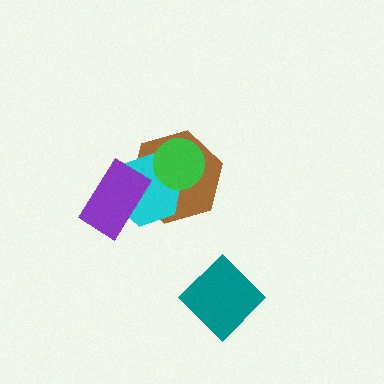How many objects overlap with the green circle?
2 objects overlap with the green circle.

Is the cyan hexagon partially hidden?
Yes, it is partially covered by another shape.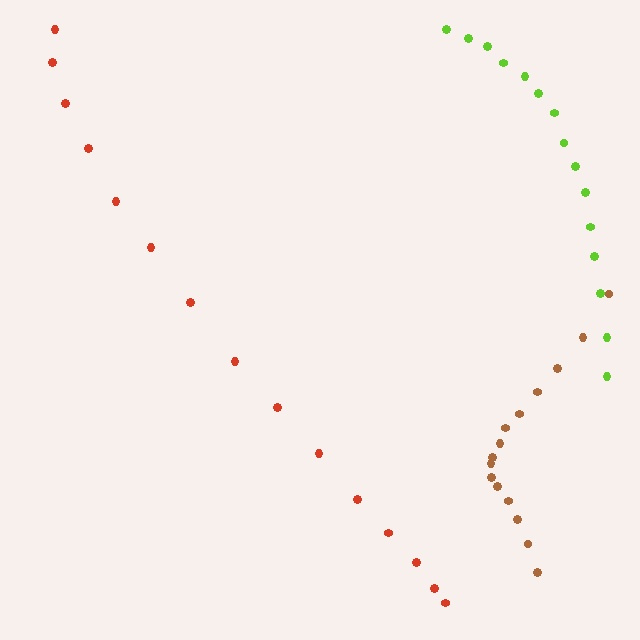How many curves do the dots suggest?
There are 3 distinct paths.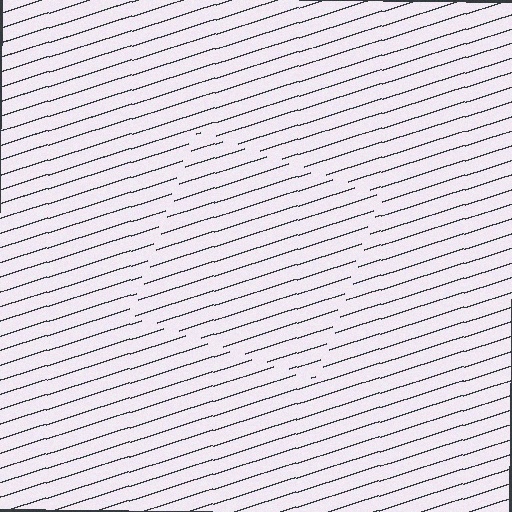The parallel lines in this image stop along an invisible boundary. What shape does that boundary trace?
An illusory square. The interior of the shape contains the same grating, shifted by half a period — the contour is defined by the phase discontinuity where line-ends from the inner and outer gratings abut.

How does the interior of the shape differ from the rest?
The interior of the shape contains the same grating, shifted by half a period — the contour is defined by the phase discontinuity where line-ends from the inner and outer gratings abut.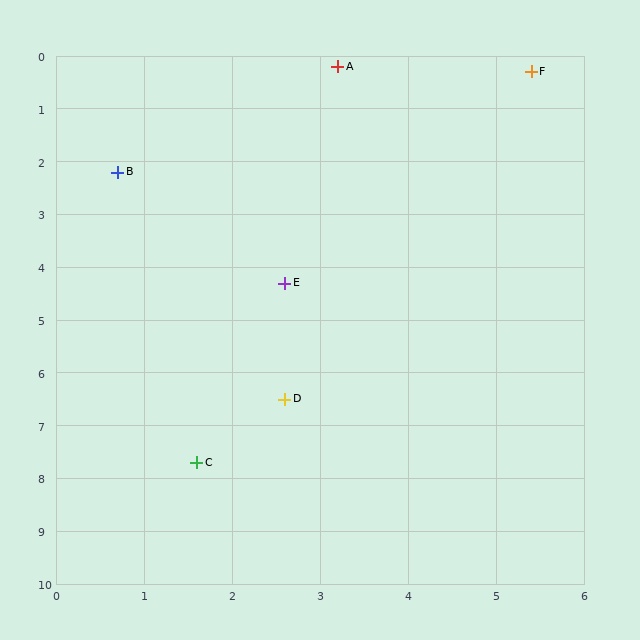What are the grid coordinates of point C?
Point C is at approximately (1.6, 7.7).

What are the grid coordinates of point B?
Point B is at approximately (0.7, 2.2).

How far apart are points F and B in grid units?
Points F and B are about 5.1 grid units apart.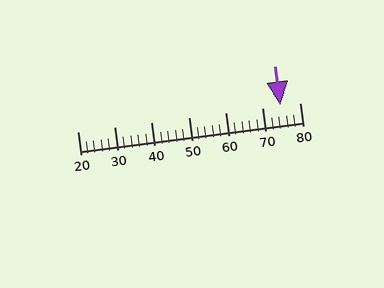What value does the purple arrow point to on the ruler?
The purple arrow points to approximately 75.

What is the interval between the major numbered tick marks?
The major tick marks are spaced 10 units apart.